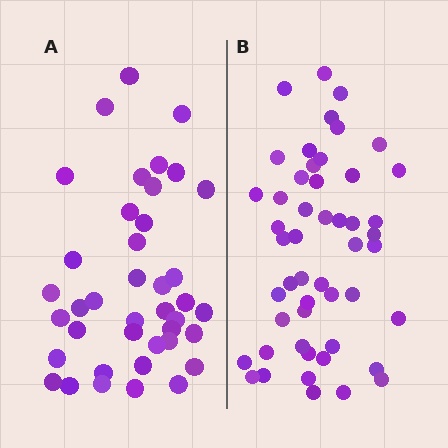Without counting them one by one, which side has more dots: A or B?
Region B (the right region) has more dots.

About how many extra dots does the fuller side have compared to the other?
Region B has roughly 10 or so more dots than region A.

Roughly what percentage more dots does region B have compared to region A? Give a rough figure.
About 25% more.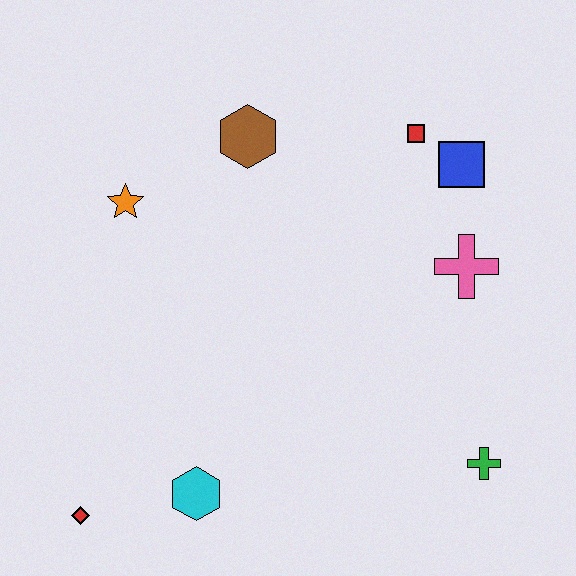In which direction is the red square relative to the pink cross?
The red square is above the pink cross.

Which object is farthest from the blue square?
The red diamond is farthest from the blue square.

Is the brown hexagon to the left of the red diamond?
No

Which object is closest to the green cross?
The pink cross is closest to the green cross.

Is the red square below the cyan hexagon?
No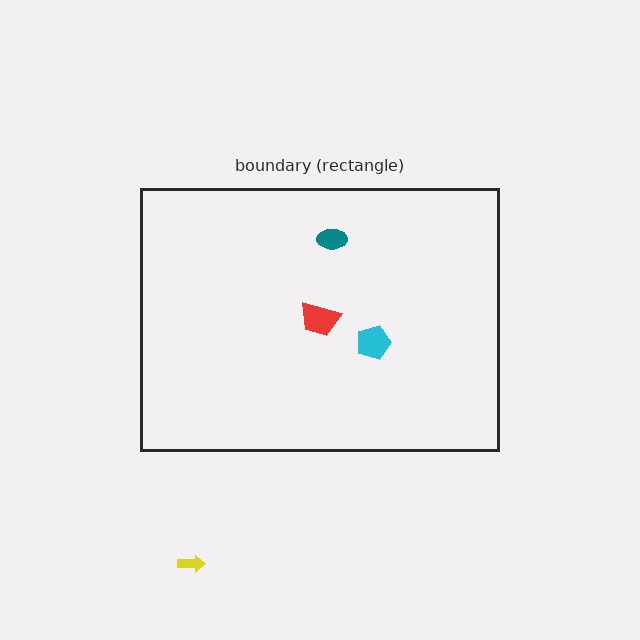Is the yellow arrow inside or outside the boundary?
Outside.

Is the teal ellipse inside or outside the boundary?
Inside.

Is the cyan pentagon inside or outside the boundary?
Inside.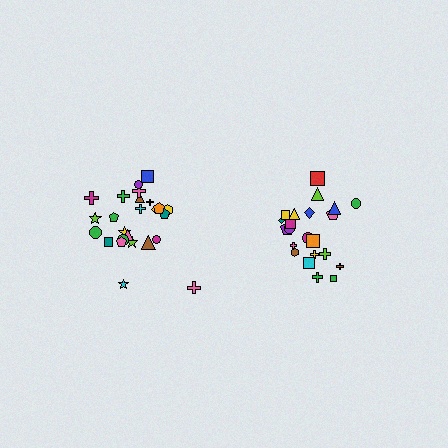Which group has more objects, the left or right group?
The left group.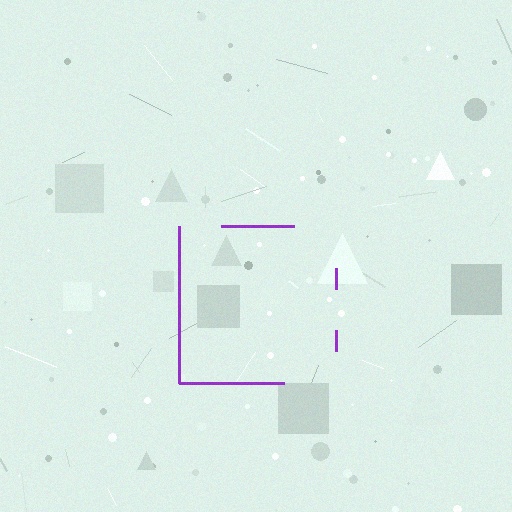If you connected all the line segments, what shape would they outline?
They would outline a square.